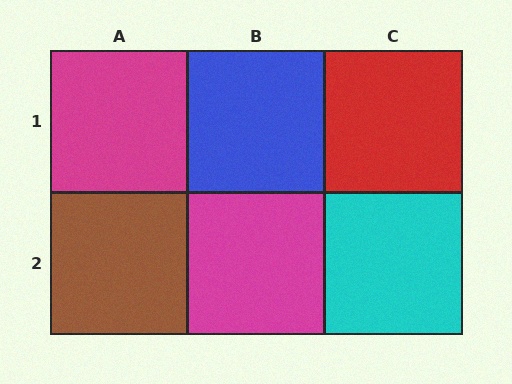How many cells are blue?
1 cell is blue.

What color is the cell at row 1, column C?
Red.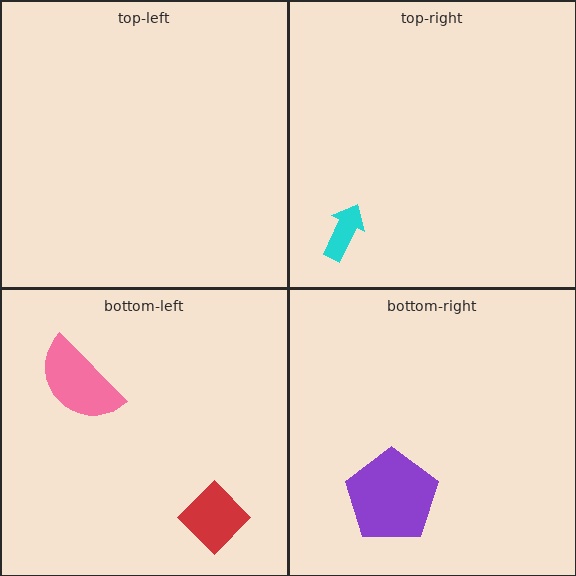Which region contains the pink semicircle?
The bottom-left region.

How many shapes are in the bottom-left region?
2.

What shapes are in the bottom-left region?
The red diamond, the pink semicircle.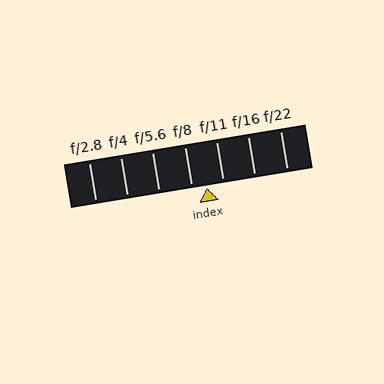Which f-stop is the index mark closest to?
The index mark is closest to f/8.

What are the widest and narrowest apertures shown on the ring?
The widest aperture shown is f/2.8 and the narrowest is f/22.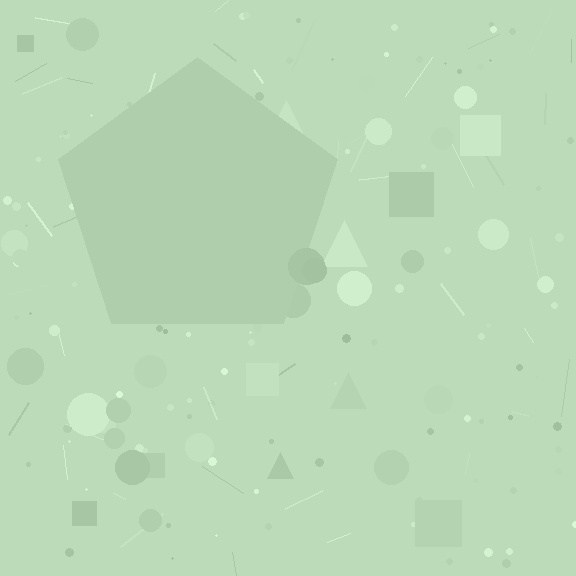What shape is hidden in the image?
A pentagon is hidden in the image.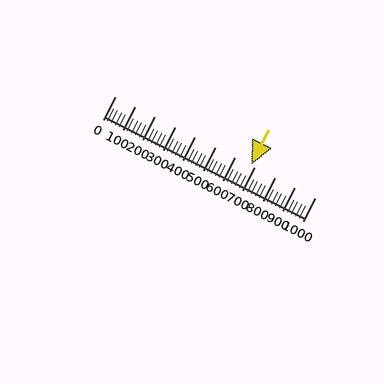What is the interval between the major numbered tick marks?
The major tick marks are spaced 100 units apart.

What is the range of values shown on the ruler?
The ruler shows values from 0 to 1000.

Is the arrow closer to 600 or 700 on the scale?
The arrow is closer to 700.